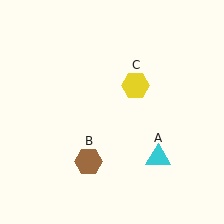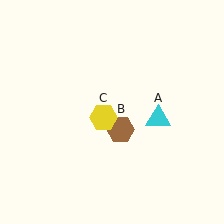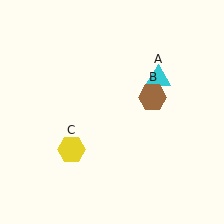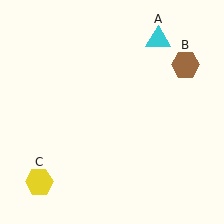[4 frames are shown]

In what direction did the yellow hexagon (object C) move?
The yellow hexagon (object C) moved down and to the left.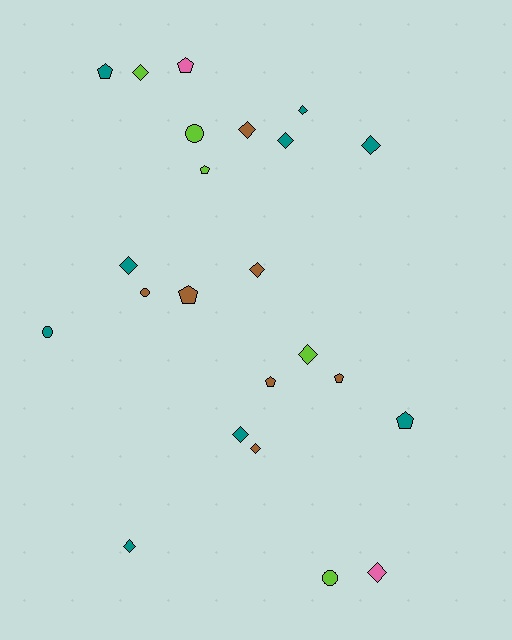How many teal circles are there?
There is 1 teal circle.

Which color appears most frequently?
Teal, with 9 objects.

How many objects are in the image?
There are 23 objects.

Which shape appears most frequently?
Diamond, with 12 objects.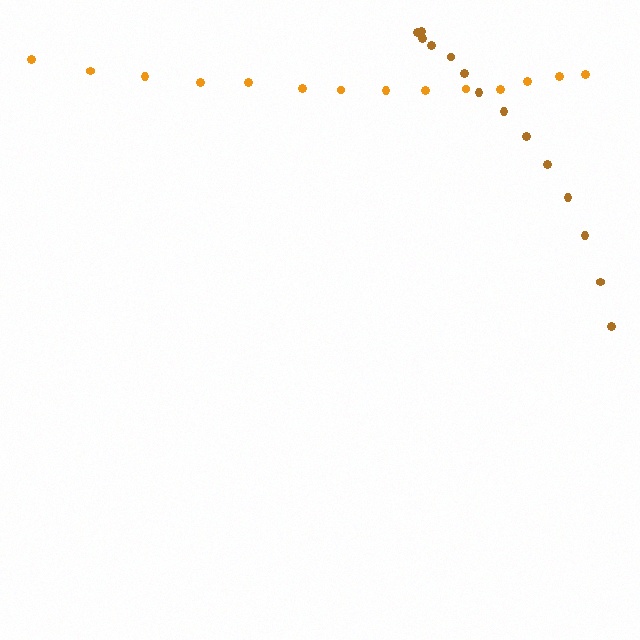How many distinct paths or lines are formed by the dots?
There are 2 distinct paths.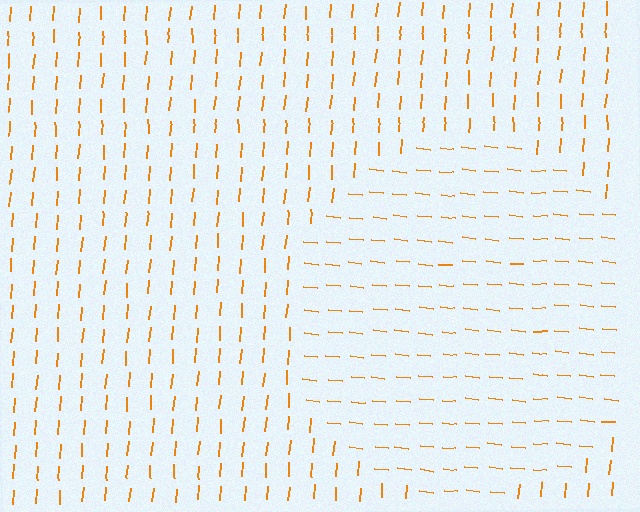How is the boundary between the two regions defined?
The boundary is defined purely by a change in line orientation (approximately 89 degrees difference). All lines are the same color and thickness.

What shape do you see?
I see a circle.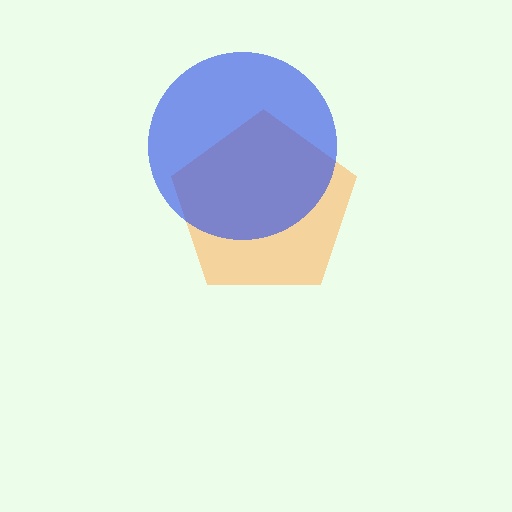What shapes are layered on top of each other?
The layered shapes are: an orange pentagon, a blue circle.